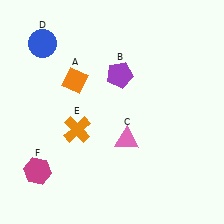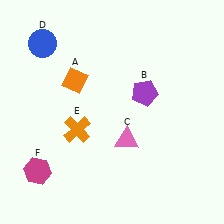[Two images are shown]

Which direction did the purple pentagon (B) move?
The purple pentagon (B) moved right.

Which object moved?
The purple pentagon (B) moved right.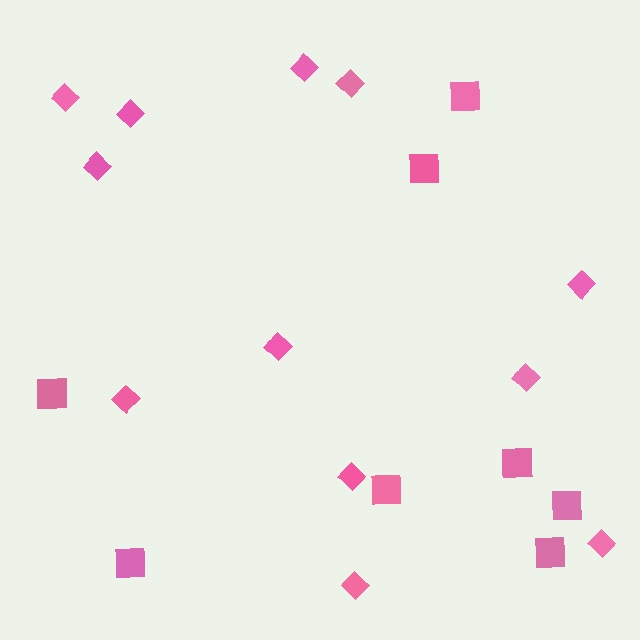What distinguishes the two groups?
There are 2 groups: one group of squares (8) and one group of diamonds (12).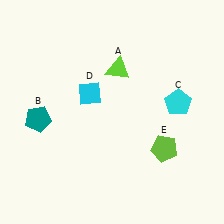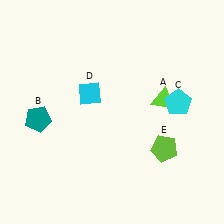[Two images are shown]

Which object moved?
The lime triangle (A) moved right.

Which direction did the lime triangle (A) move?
The lime triangle (A) moved right.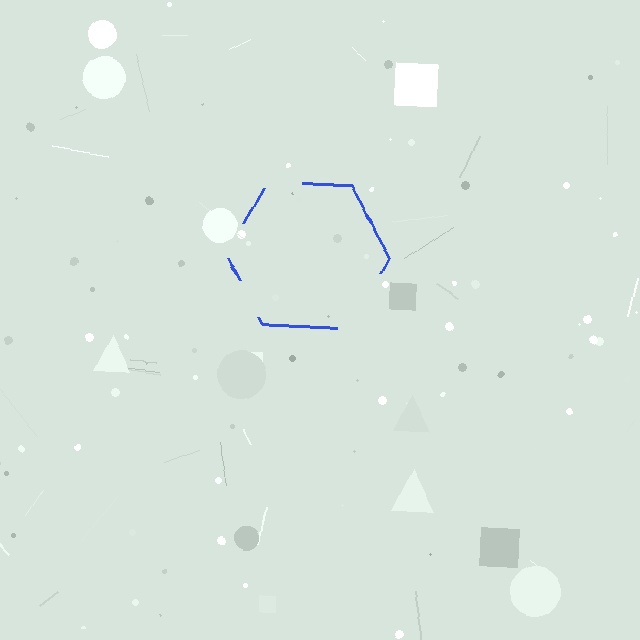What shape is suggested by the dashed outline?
The dashed outline suggests a hexagon.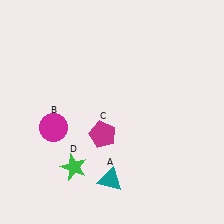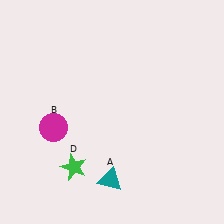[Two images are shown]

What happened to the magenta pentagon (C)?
The magenta pentagon (C) was removed in Image 2. It was in the bottom-left area of Image 1.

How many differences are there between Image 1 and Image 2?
There is 1 difference between the two images.